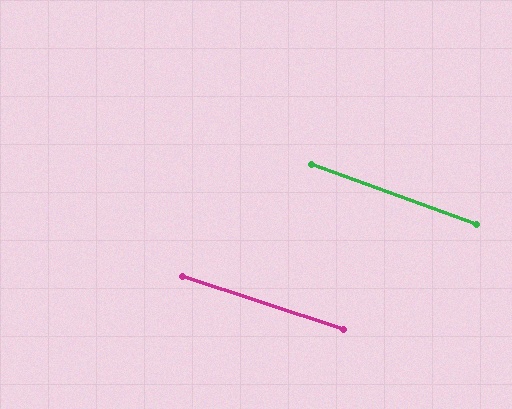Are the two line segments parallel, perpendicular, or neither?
Parallel — their directions differ by only 1.9°.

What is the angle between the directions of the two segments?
Approximately 2 degrees.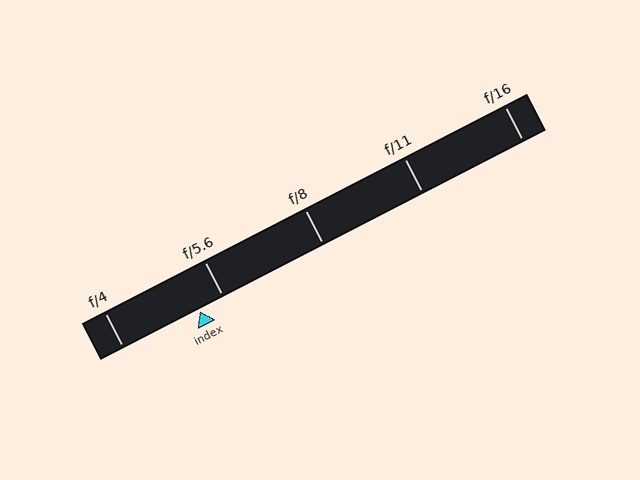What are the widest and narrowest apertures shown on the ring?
The widest aperture shown is f/4 and the narrowest is f/16.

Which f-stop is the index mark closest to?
The index mark is closest to f/5.6.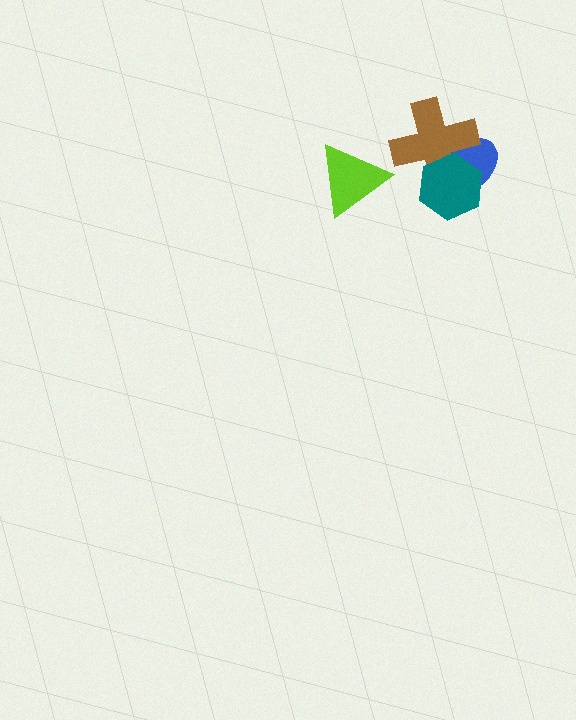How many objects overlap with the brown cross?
2 objects overlap with the brown cross.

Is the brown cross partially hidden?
Yes, it is partially covered by another shape.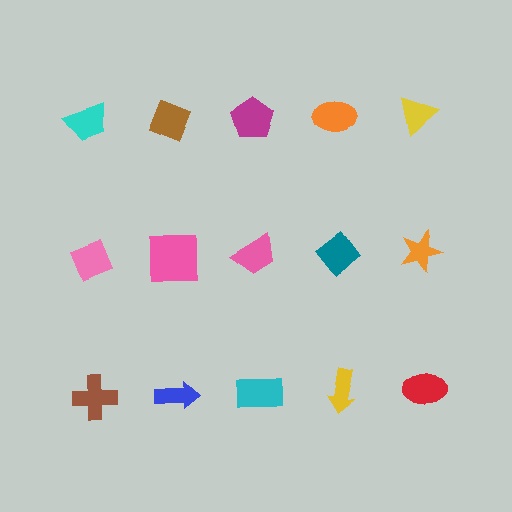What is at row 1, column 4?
An orange ellipse.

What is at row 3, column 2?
A blue arrow.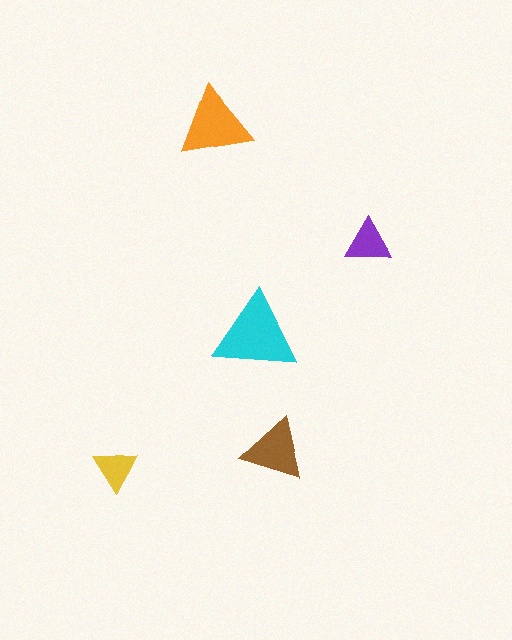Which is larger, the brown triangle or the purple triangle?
The brown one.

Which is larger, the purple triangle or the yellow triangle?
The purple one.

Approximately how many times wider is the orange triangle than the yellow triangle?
About 1.5 times wider.